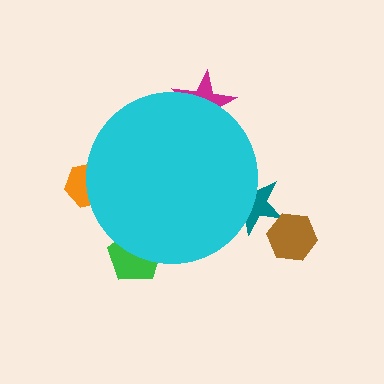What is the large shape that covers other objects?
A cyan circle.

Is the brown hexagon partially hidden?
No, the brown hexagon is fully visible.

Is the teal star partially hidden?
Yes, the teal star is partially hidden behind the cyan circle.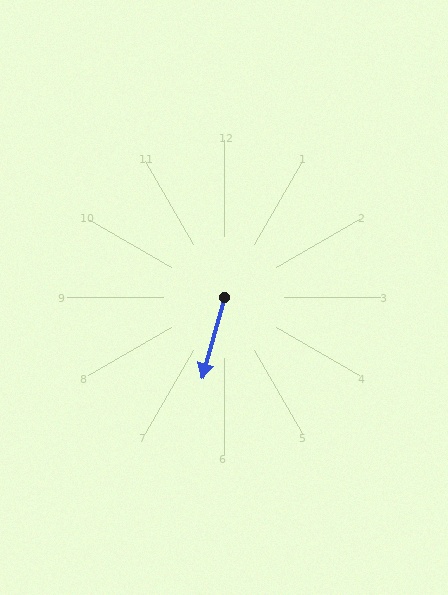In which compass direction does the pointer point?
South.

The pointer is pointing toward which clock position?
Roughly 7 o'clock.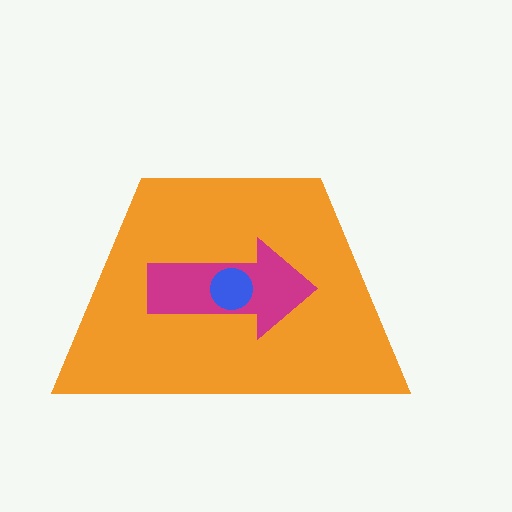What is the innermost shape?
The blue circle.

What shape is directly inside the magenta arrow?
The blue circle.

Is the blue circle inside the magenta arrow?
Yes.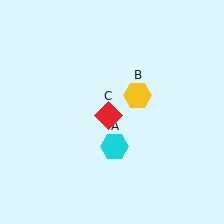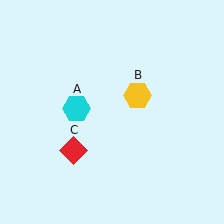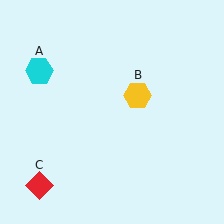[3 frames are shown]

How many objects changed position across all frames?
2 objects changed position: cyan hexagon (object A), red diamond (object C).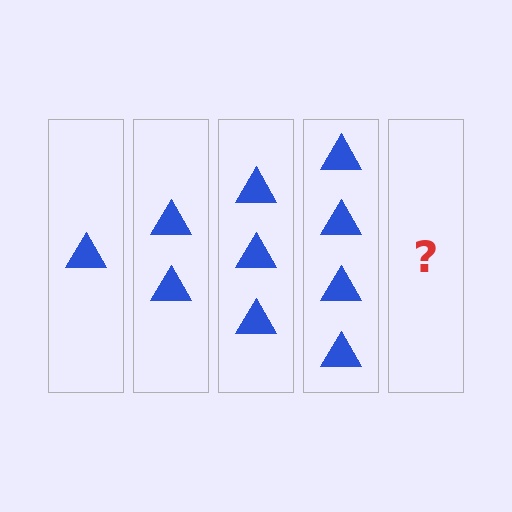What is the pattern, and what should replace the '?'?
The pattern is that each step adds one more triangle. The '?' should be 5 triangles.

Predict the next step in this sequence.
The next step is 5 triangles.